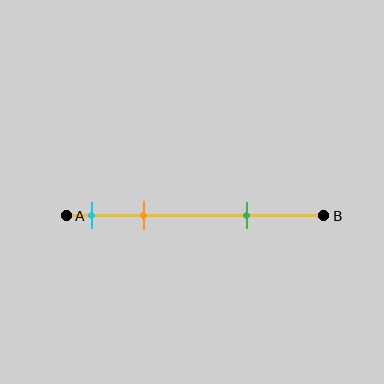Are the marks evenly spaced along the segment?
No, the marks are not evenly spaced.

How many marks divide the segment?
There are 3 marks dividing the segment.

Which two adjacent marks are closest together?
The cyan and orange marks are the closest adjacent pair.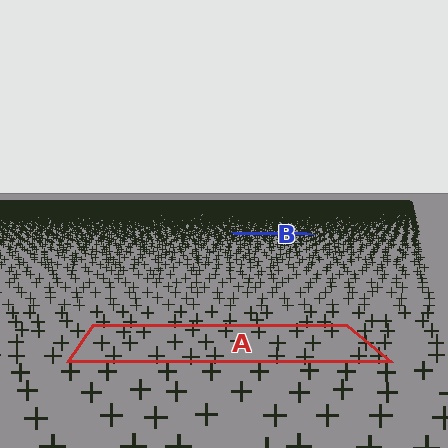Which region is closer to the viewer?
Region A is closer. The texture elements there are larger and more spread out.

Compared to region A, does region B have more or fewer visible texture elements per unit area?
Region B has more texture elements per unit area — they are packed more densely because it is farther away.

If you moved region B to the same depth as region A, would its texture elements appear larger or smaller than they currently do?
They would appear larger. At a closer depth, the same texture elements are projected at a bigger on-screen size.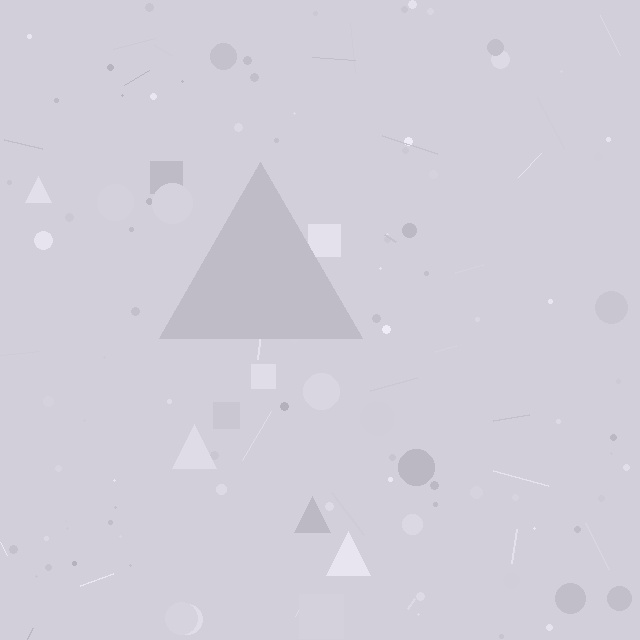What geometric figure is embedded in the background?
A triangle is embedded in the background.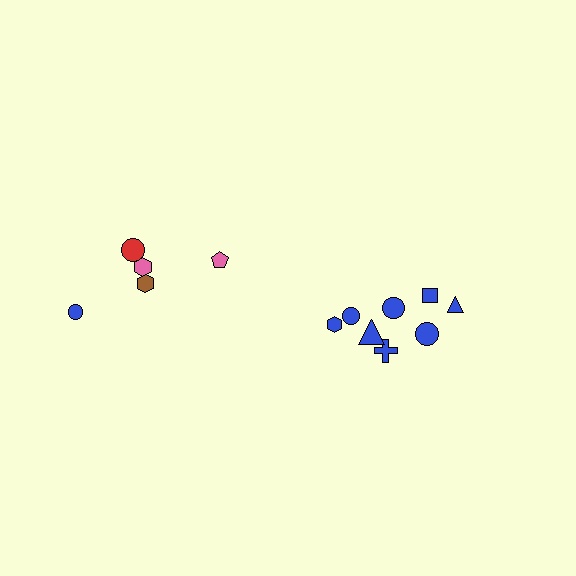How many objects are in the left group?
There are 5 objects.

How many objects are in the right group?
There are 8 objects.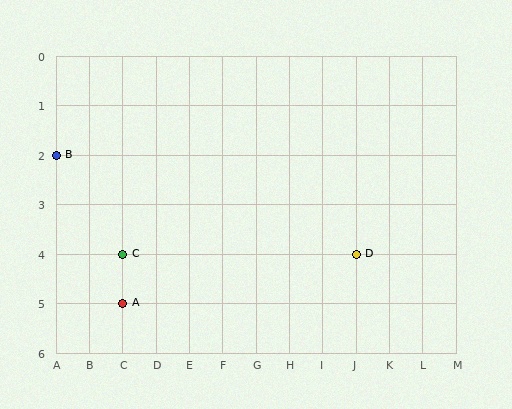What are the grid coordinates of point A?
Point A is at grid coordinates (C, 5).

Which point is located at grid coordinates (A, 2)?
Point B is at (A, 2).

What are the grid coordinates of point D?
Point D is at grid coordinates (J, 4).